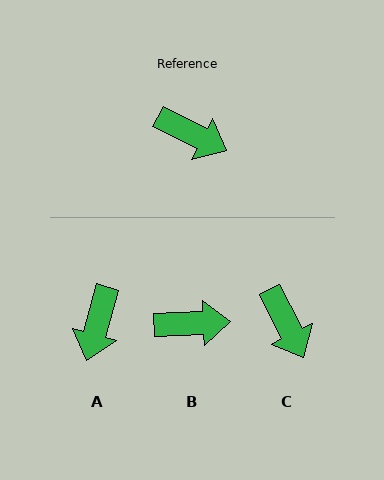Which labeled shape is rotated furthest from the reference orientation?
A, about 79 degrees away.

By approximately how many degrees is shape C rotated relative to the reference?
Approximately 36 degrees clockwise.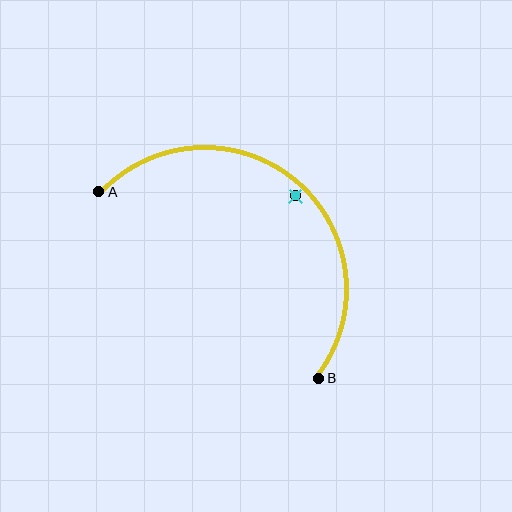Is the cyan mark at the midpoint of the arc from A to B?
No — the cyan mark does not lie on the arc at all. It sits slightly inside the curve.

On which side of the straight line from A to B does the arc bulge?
The arc bulges above and to the right of the straight line connecting A and B.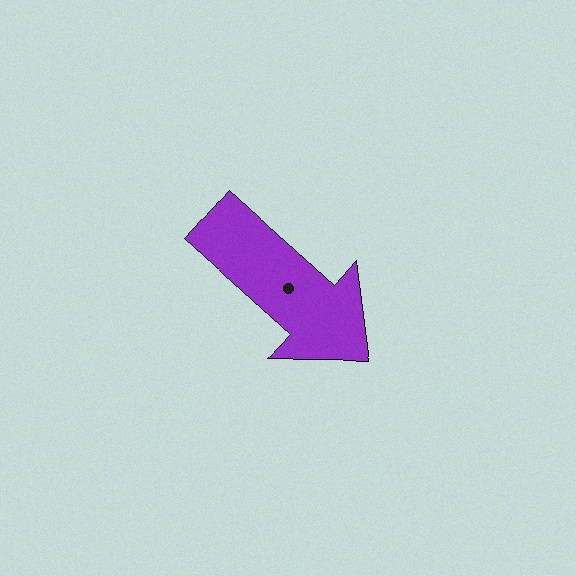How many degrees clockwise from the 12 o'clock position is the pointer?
Approximately 132 degrees.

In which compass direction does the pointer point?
Southeast.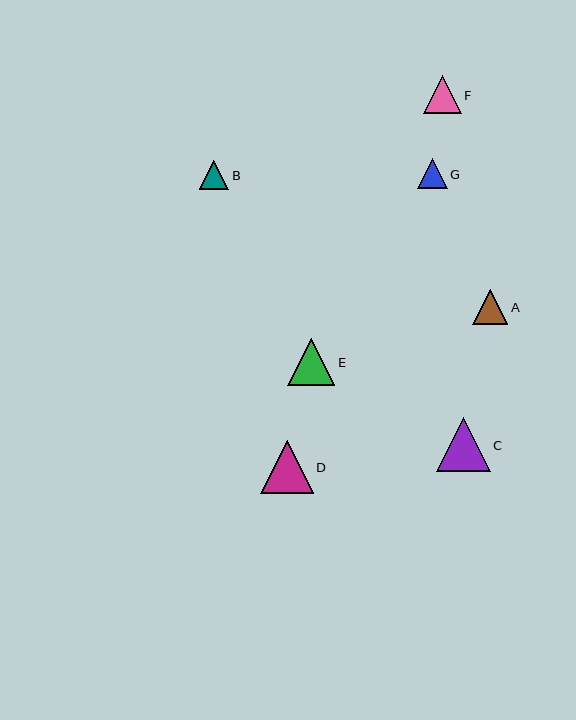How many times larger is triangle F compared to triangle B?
Triangle F is approximately 1.3 times the size of triangle B.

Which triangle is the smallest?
Triangle B is the smallest with a size of approximately 29 pixels.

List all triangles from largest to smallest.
From largest to smallest: C, D, E, F, A, G, B.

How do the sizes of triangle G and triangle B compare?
Triangle G and triangle B are approximately the same size.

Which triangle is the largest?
Triangle C is the largest with a size of approximately 54 pixels.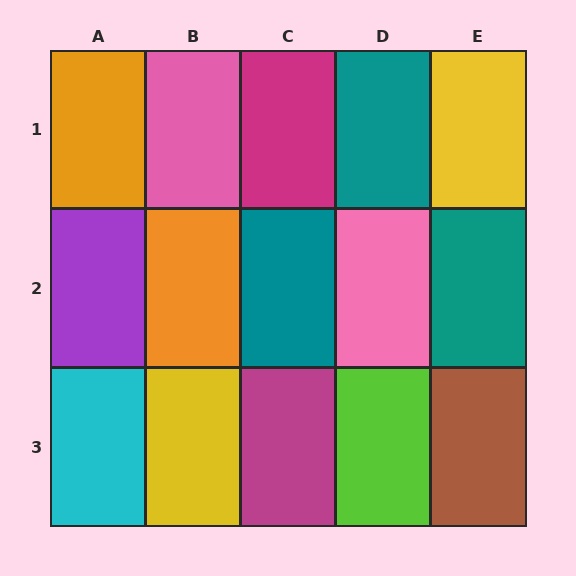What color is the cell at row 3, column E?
Brown.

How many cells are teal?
3 cells are teal.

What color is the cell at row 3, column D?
Lime.